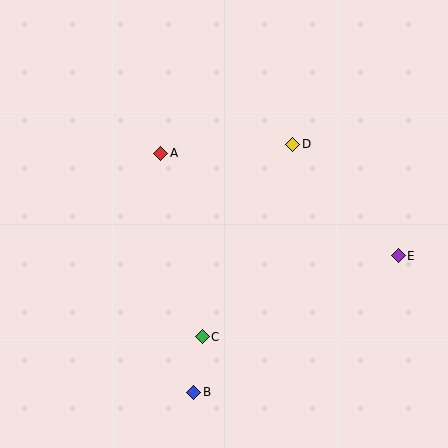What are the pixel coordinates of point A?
Point A is at (161, 153).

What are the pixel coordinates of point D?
Point D is at (293, 144).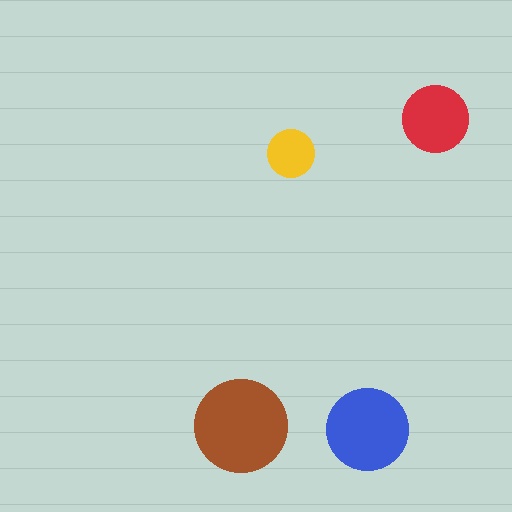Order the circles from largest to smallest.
the brown one, the blue one, the red one, the yellow one.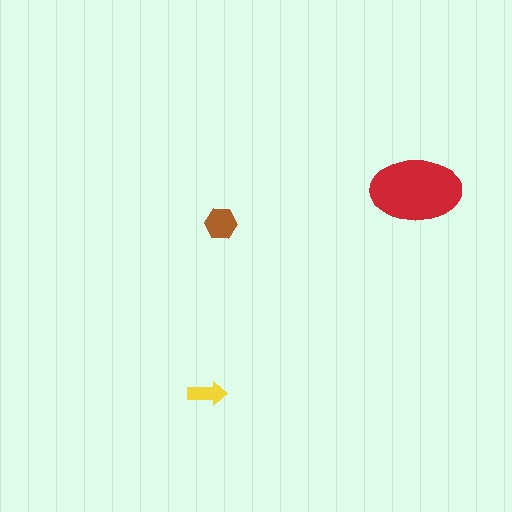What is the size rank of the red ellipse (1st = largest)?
1st.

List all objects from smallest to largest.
The yellow arrow, the brown hexagon, the red ellipse.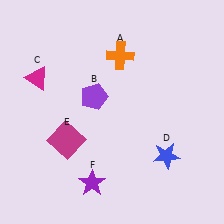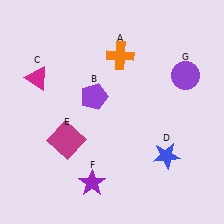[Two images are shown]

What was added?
A purple circle (G) was added in Image 2.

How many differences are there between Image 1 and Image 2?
There is 1 difference between the two images.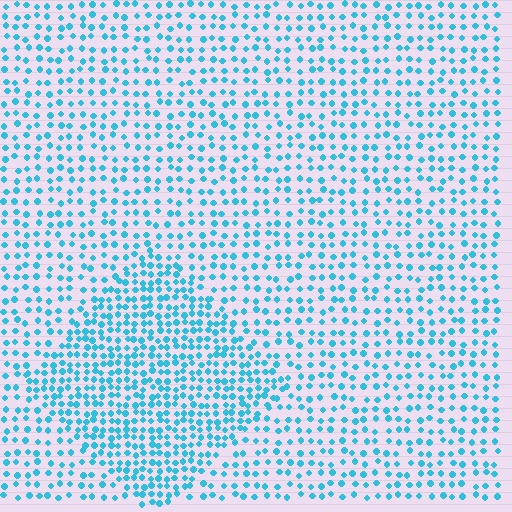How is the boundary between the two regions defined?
The boundary is defined by a change in element density (approximately 1.8x ratio). All elements are the same color, size, and shape.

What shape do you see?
I see a diamond.